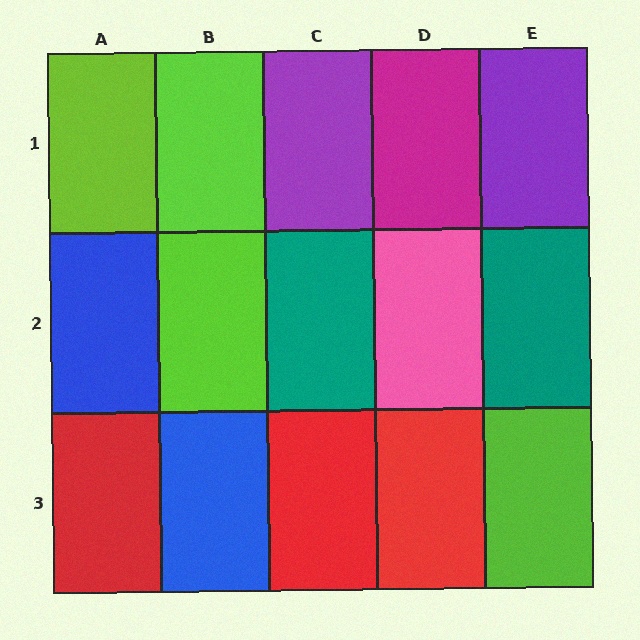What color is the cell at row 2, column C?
Teal.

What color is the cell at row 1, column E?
Purple.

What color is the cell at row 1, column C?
Purple.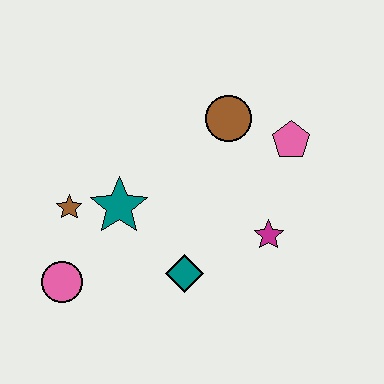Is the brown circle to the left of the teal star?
No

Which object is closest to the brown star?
The teal star is closest to the brown star.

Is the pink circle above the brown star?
No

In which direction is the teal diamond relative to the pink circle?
The teal diamond is to the right of the pink circle.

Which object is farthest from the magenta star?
The pink circle is farthest from the magenta star.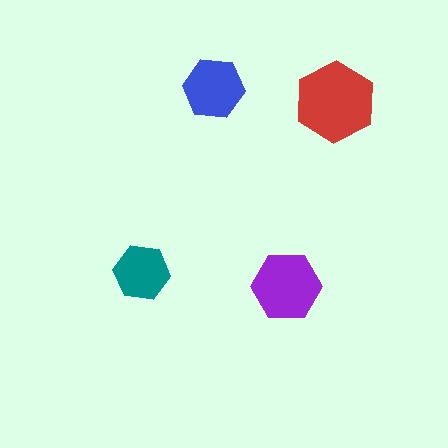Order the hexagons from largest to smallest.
the red one, the purple one, the blue one, the teal one.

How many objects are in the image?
There are 4 objects in the image.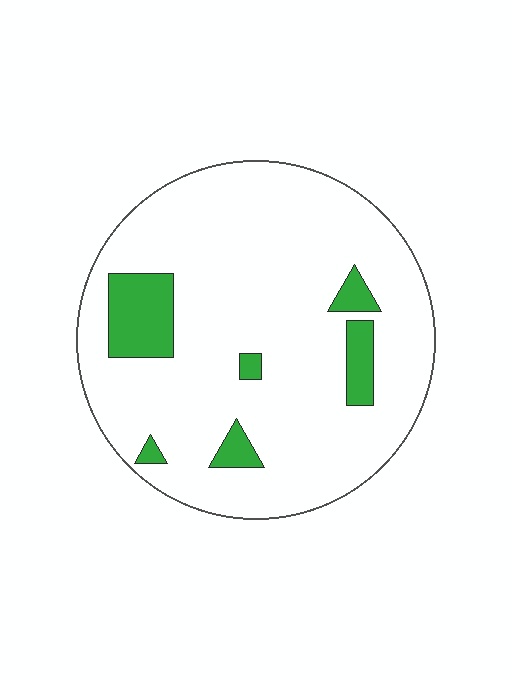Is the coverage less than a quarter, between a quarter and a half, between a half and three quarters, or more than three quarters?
Less than a quarter.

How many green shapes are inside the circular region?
6.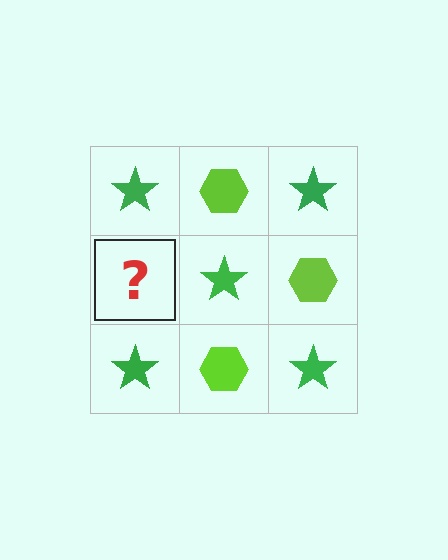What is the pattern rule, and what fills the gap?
The rule is that it alternates green star and lime hexagon in a checkerboard pattern. The gap should be filled with a lime hexagon.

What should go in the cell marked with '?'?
The missing cell should contain a lime hexagon.